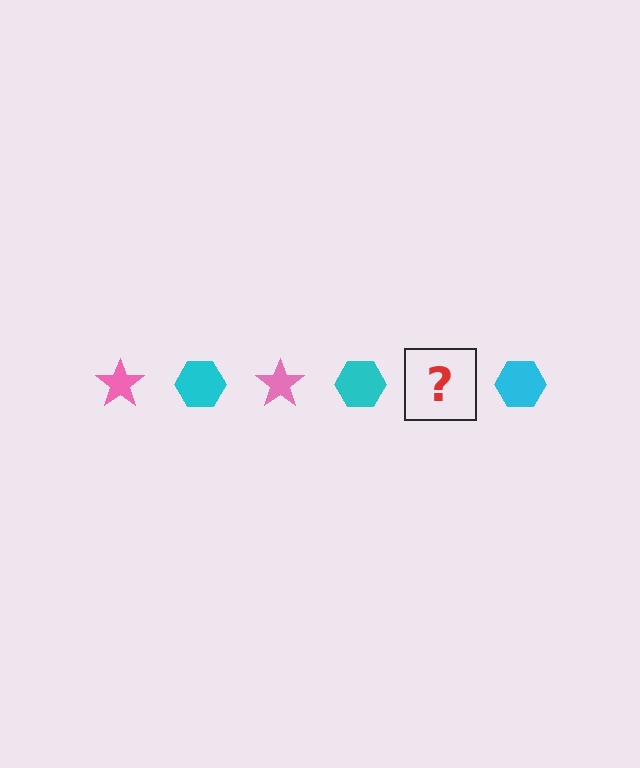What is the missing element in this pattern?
The missing element is a pink star.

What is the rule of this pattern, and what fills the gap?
The rule is that the pattern alternates between pink star and cyan hexagon. The gap should be filled with a pink star.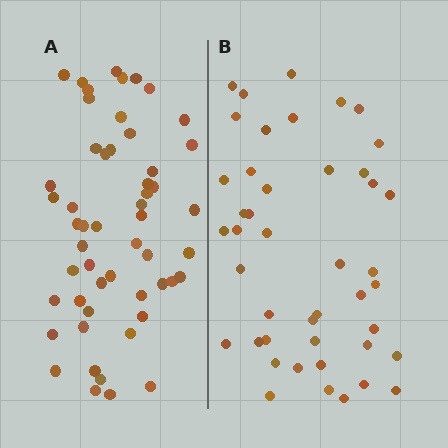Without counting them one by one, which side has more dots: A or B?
Region A (the left region) has more dots.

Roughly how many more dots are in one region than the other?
Region A has roughly 8 or so more dots than region B.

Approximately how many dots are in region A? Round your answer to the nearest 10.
About 50 dots. (The exact count is 53, which rounds to 50.)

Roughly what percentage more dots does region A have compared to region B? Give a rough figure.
About 20% more.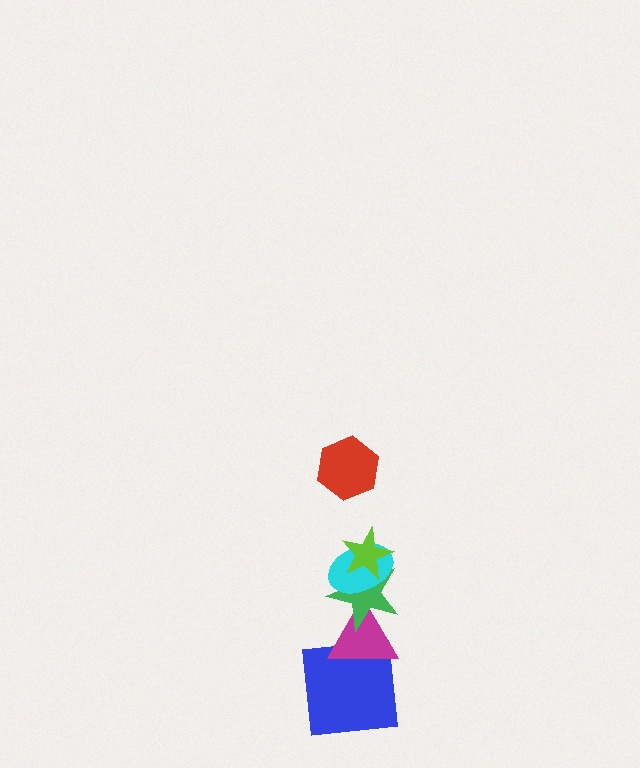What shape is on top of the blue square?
The magenta triangle is on top of the blue square.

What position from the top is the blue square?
The blue square is 6th from the top.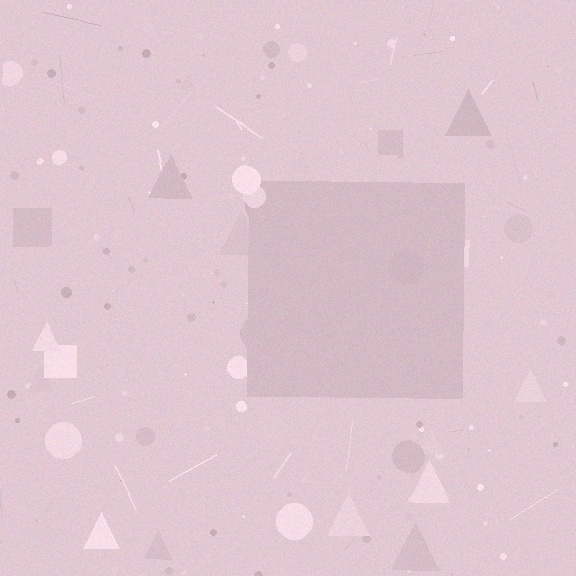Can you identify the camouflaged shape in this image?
The camouflaged shape is a square.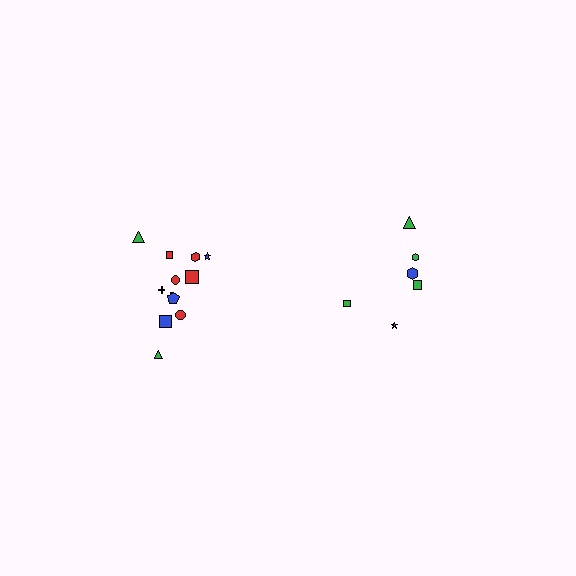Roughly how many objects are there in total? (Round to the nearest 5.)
Roughly 20 objects in total.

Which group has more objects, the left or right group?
The left group.